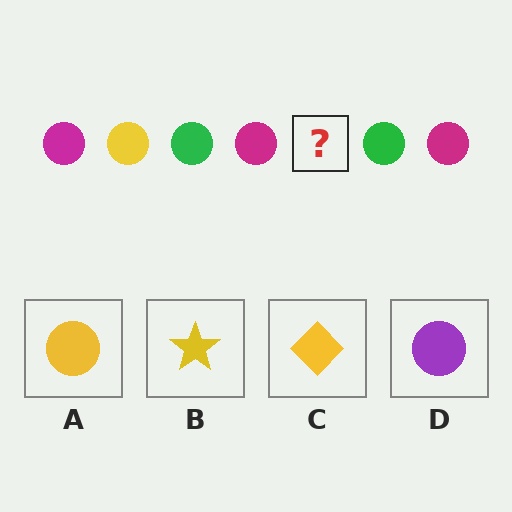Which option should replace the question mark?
Option A.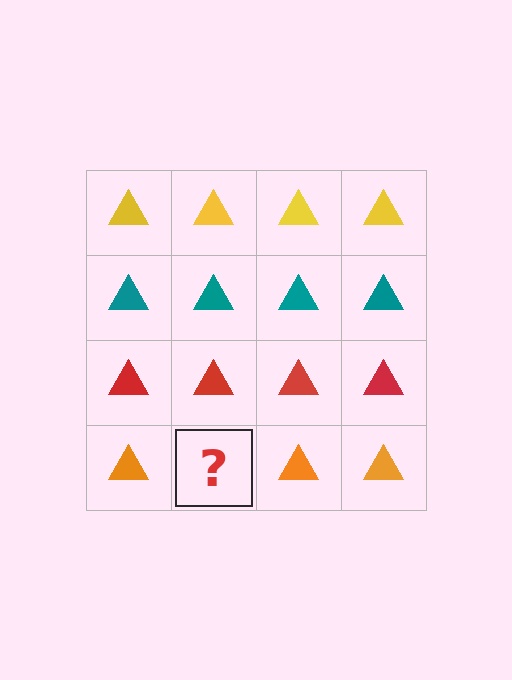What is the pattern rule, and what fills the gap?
The rule is that each row has a consistent color. The gap should be filled with an orange triangle.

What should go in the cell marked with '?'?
The missing cell should contain an orange triangle.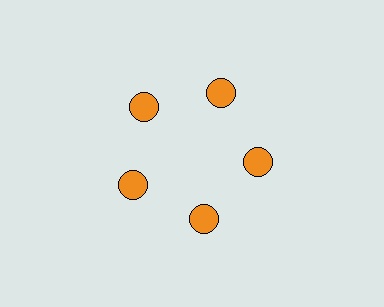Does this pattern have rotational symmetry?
Yes, this pattern has 5-fold rotational symmetry. It looks the same after rotating 72 degrees around the center.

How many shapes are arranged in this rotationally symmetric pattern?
There are 5 shapes, arranged in 5 groups of 1.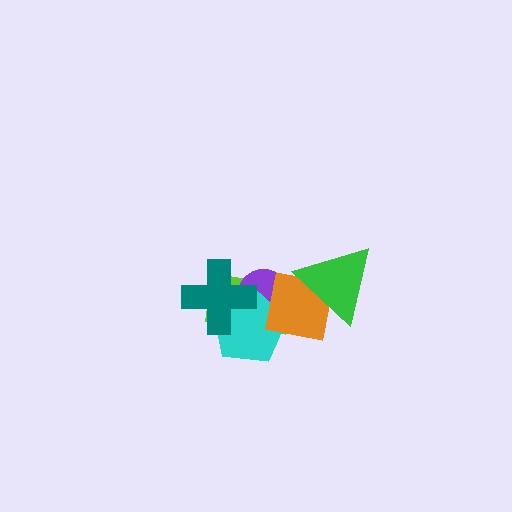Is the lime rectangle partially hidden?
Yes, it is partially covered by another shape.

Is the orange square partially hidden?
Yes, it is partially covered by another shape.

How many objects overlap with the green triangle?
1 object overlaps with the green triangle.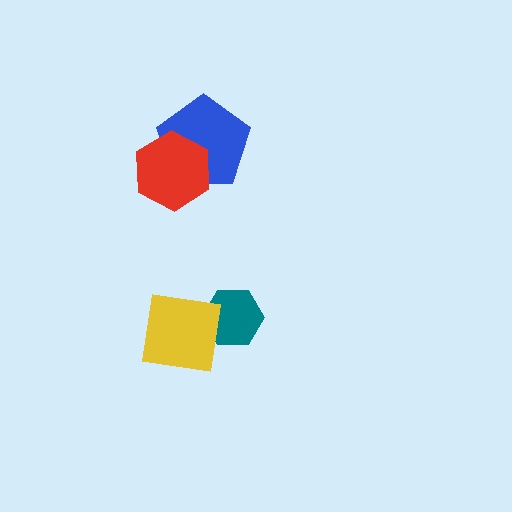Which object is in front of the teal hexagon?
The yellow square is in front of the teal hexagon.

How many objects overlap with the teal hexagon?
1 object overlaps with the teal hexagon.